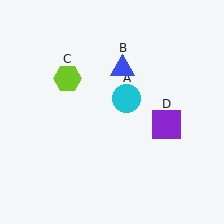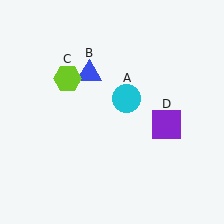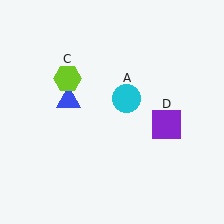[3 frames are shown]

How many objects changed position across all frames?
1 object changed position: blue triangle (object B).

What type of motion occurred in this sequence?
The blue triangle (object B) rotated counterclockwise around the center of the scene.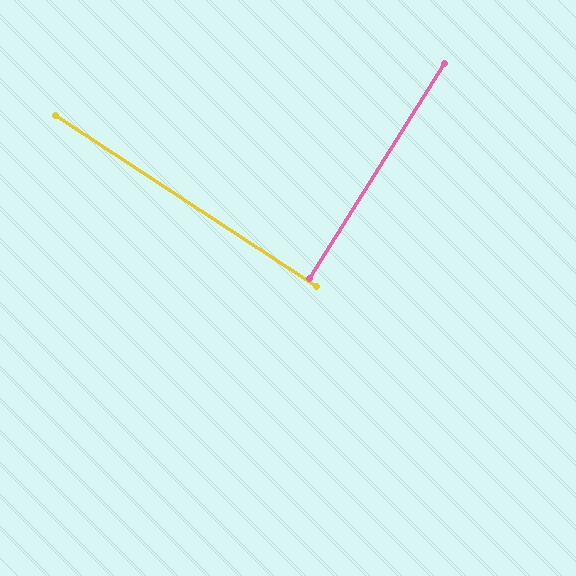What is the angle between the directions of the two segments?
Approximately 89 degrees.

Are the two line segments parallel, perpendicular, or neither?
Perpendicular — they meet at approximately 89°.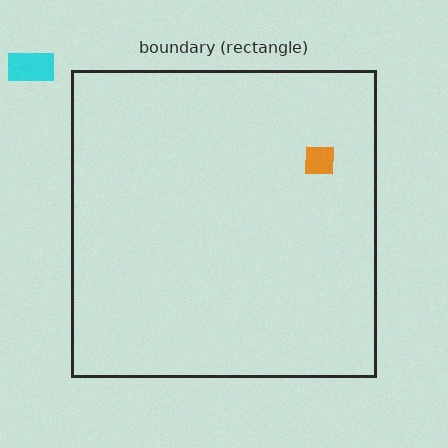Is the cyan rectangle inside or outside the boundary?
Outside.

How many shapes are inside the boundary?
1 inside, 1 outside.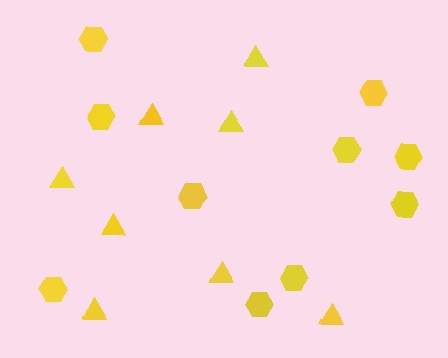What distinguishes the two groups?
There are 2 groups: one group of triangles (8) and one group of hexagons (10).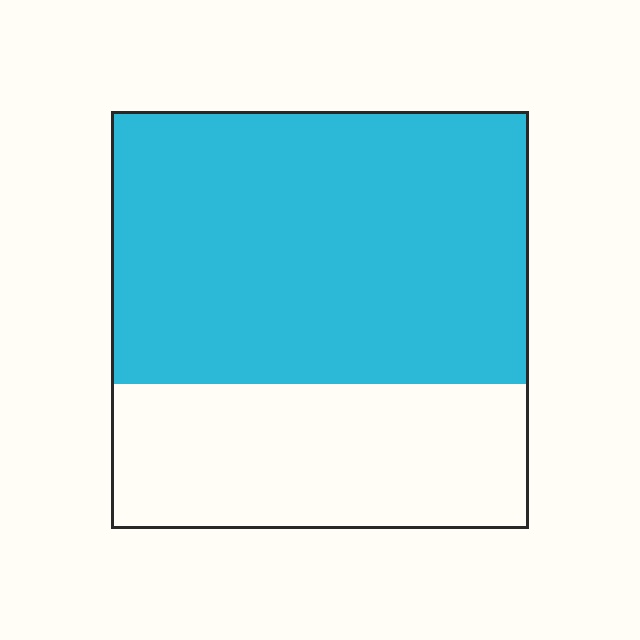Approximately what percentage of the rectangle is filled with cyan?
Approximately 65%.